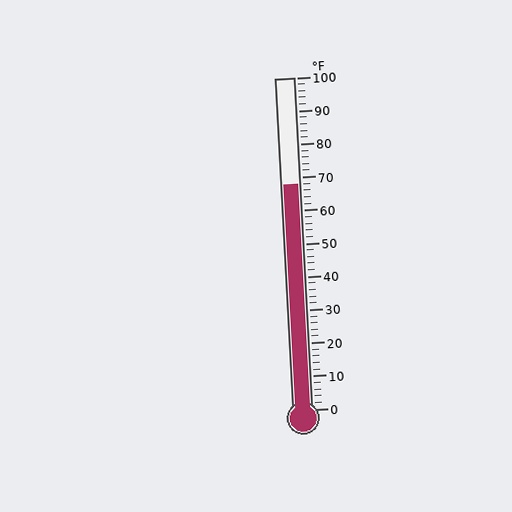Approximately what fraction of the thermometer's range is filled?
The thermometer is filled to approximately 70% of its range.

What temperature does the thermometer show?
The thermometer shows approximately 68°F.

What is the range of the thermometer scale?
The thermometer scale ranges from 0°F to 100°F.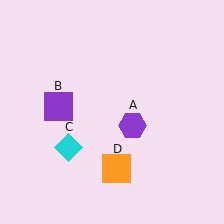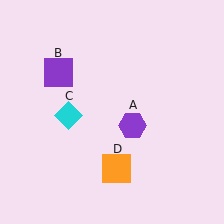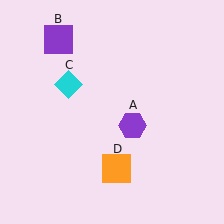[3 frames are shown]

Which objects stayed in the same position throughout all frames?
Purple hexagon (object A) and orange square (object D) remained stationary.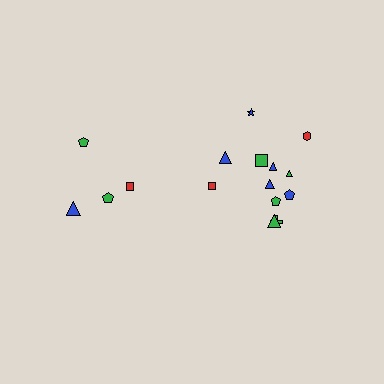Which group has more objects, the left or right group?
The right group.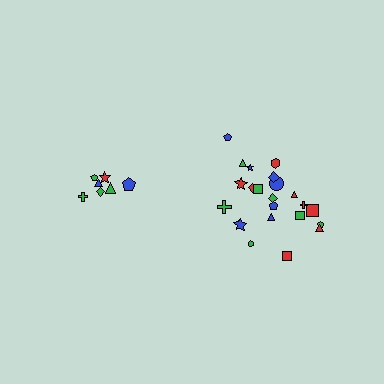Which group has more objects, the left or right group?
The right group.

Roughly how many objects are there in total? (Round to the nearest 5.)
Roughly 30 objects in total.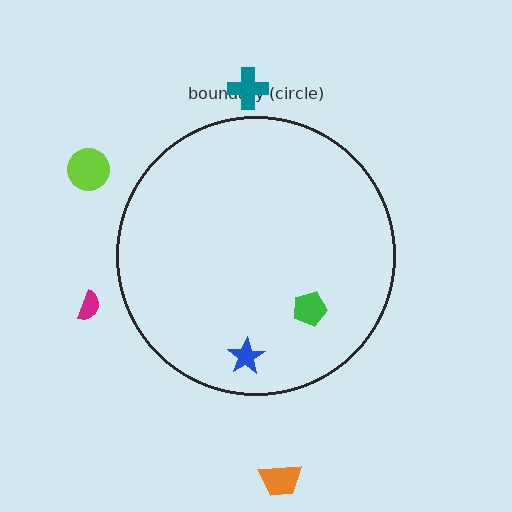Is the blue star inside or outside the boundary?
Inside.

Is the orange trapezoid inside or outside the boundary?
Outside.